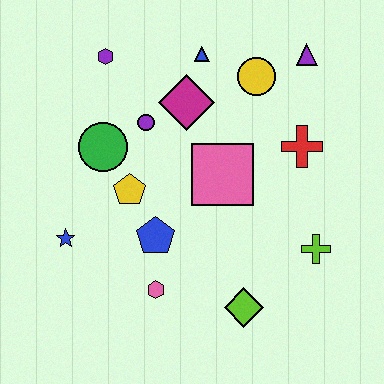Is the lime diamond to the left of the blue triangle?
No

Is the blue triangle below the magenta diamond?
No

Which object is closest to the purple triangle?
The yellow circle is closest to the purple triangle.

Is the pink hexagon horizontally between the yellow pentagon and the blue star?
No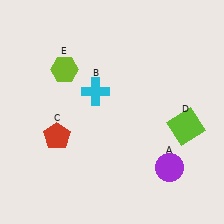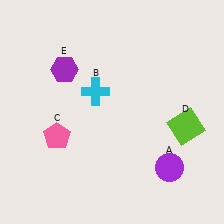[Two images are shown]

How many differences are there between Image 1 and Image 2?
There are 2 differences between the two images.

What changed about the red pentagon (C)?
In Image 1, C is red. In Image 2, it changed to pink.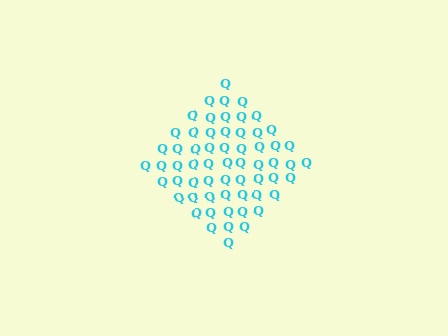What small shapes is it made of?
It is made of small letter Q's.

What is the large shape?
The large shape is a diamond.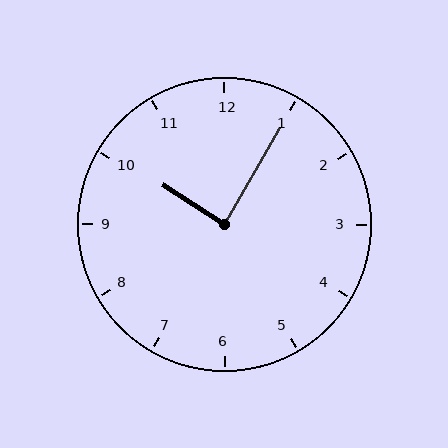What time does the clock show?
10:05.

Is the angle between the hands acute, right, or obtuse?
It is right.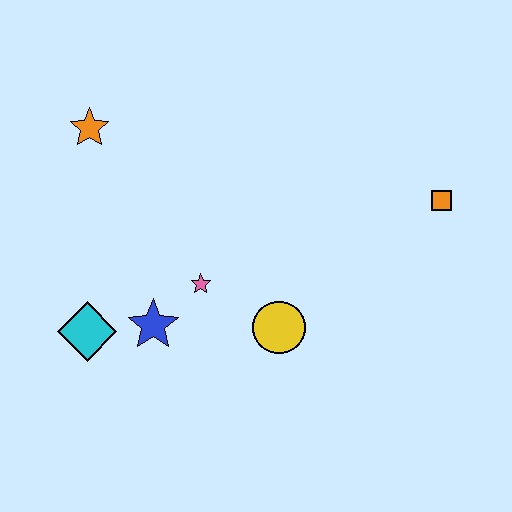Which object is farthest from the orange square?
The cyan diamond is farthest from the orange square.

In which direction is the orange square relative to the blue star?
The orange square is to the right of the blue star.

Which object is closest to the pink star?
The blue star is closest to the pink star.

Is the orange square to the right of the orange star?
Yes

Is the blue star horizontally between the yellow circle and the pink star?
No